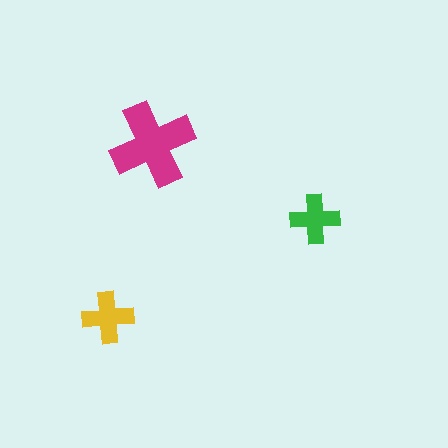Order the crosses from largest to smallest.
the magenta one, the yellow one, the green one.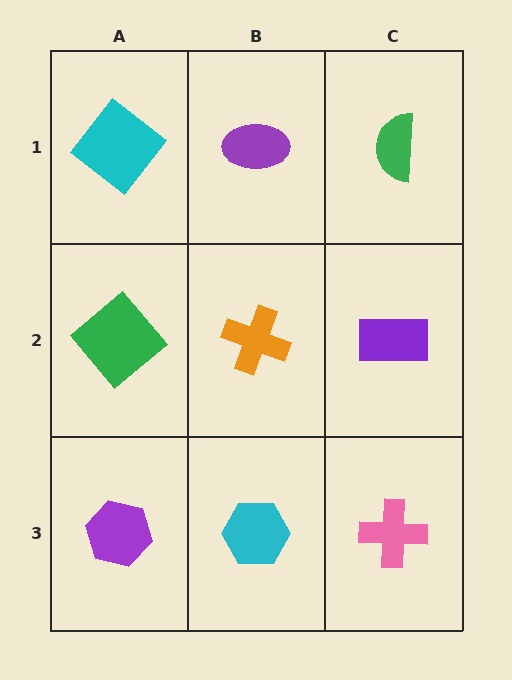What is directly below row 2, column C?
A pink cross.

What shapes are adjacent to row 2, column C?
A green semicircle (row 1, column C), a pink cross (row 3, column C), an orange cross (row 2, column B).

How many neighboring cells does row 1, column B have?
3.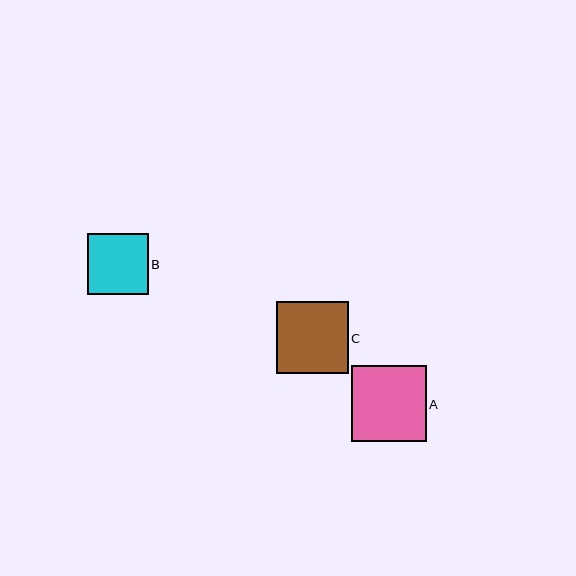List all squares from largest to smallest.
From largest to smallest: A, C, B.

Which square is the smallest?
Square B is the smallest with a size of approximately 60 pixels.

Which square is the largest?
Square A is the largest with a size of approximately 75 pixels.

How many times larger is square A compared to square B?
Square A is approximately 1.2 times the size of square B.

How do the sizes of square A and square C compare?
Square A and square C are approximately the same size.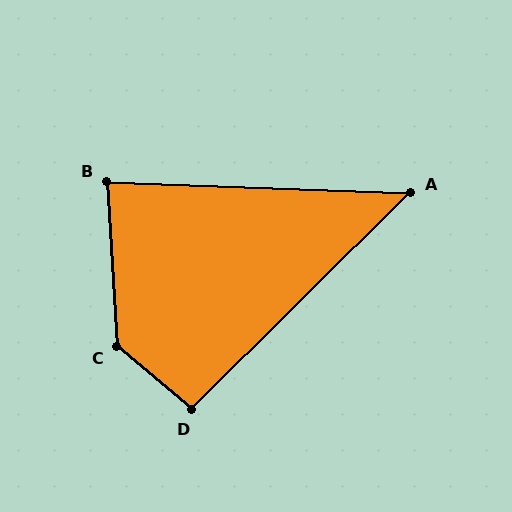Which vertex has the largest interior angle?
C, at approximately 133 degrees.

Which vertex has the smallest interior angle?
A, at approximately 47 degrees.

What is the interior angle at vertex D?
Approximately 95 degrees (obtuse).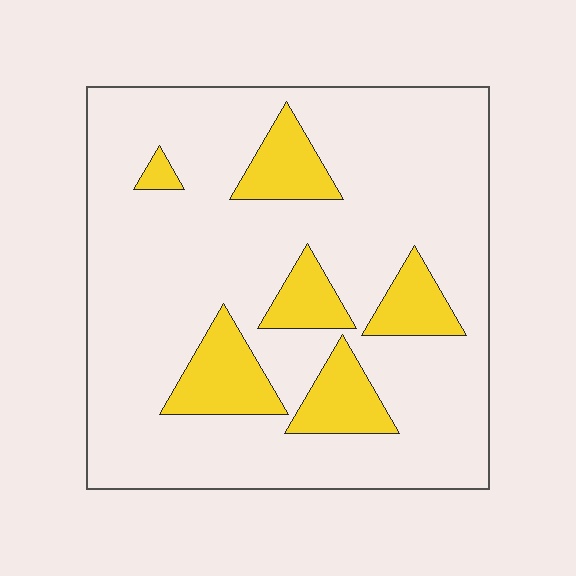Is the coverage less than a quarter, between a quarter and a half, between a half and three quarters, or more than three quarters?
Less than a quarter.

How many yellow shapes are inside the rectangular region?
6.